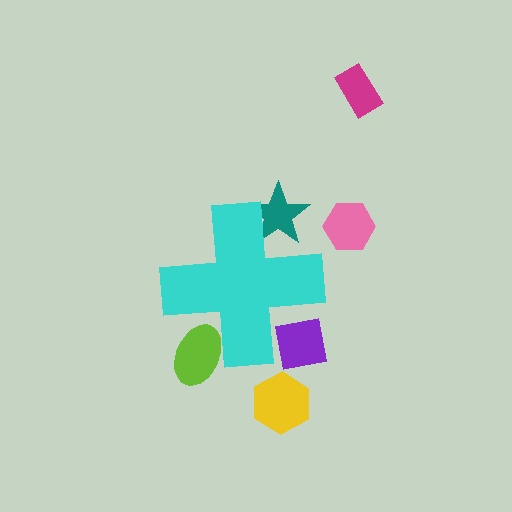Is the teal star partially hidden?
Yes, the teal star is partially hidden behind the cyan cross.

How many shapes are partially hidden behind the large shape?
3 shapes are partially hidden.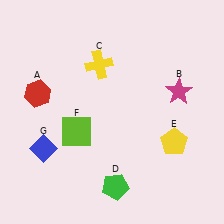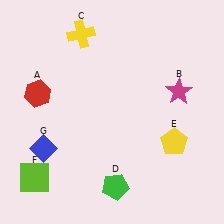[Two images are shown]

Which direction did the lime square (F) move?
The lime square (F) moved down.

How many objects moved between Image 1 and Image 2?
2 objects moved between the two images.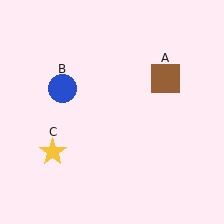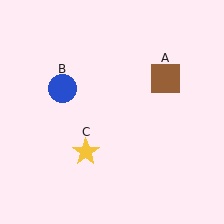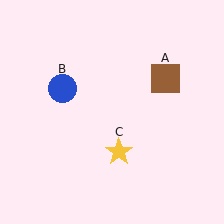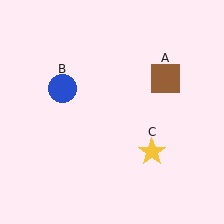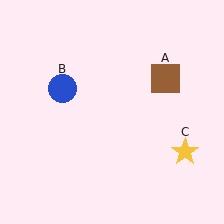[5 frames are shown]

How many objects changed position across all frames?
1 object changed position: yellow star (object C).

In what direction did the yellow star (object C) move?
The yellow star (object C) moved right.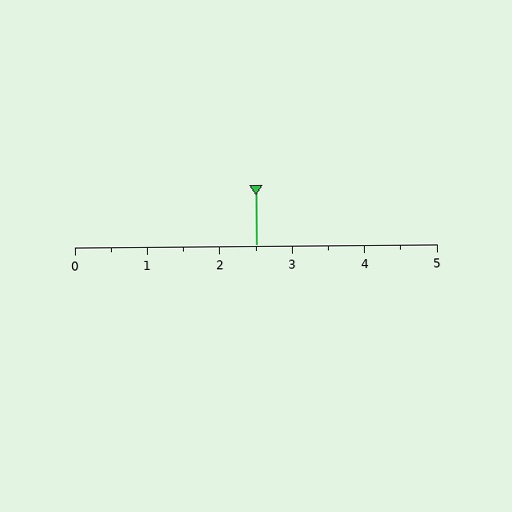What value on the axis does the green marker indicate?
The marker indicates approximately 2.5.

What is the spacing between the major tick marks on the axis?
The major ticks are spaced 1 apart.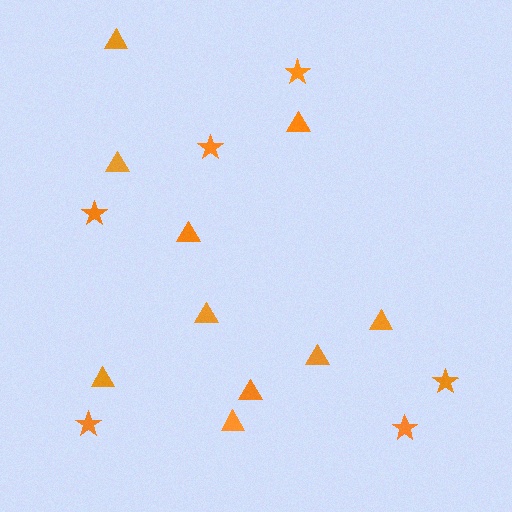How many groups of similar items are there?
There are 2 groups: one group of stars (6) and one group of triangles (10).